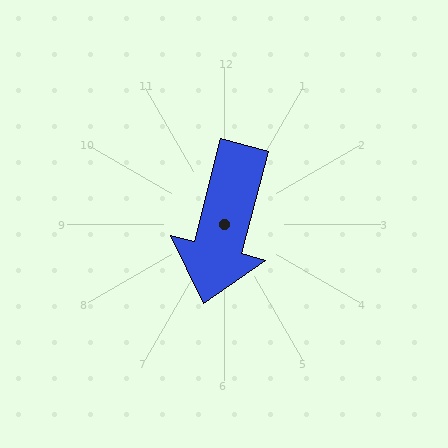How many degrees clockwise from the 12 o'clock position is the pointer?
Approximately 195 degrees.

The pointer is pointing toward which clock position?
Roughly 6 o'clock.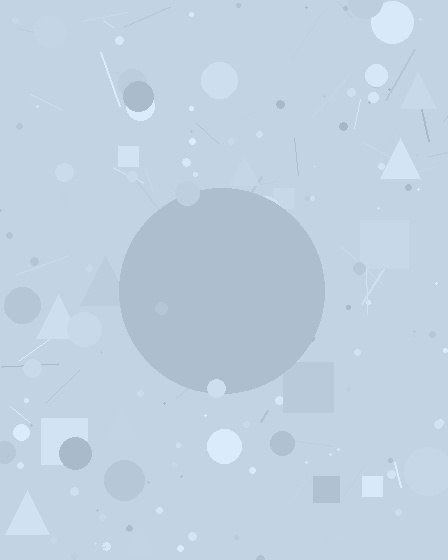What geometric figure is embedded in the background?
A circle is embedded in the background.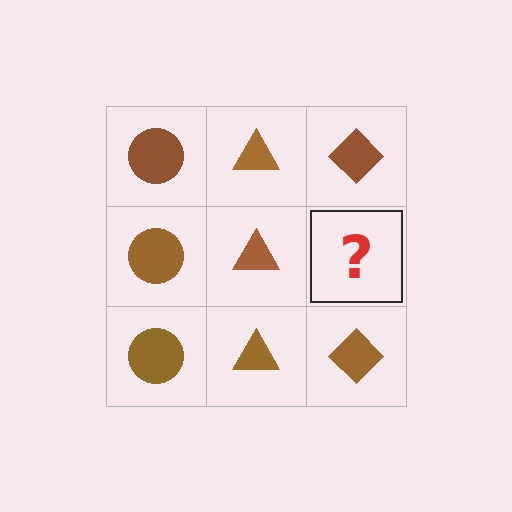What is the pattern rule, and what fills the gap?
The rule is that each column has a consistent shape. The gap should be filled with a brown diamond.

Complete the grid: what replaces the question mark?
The question mark should be replaced with a brown diamond.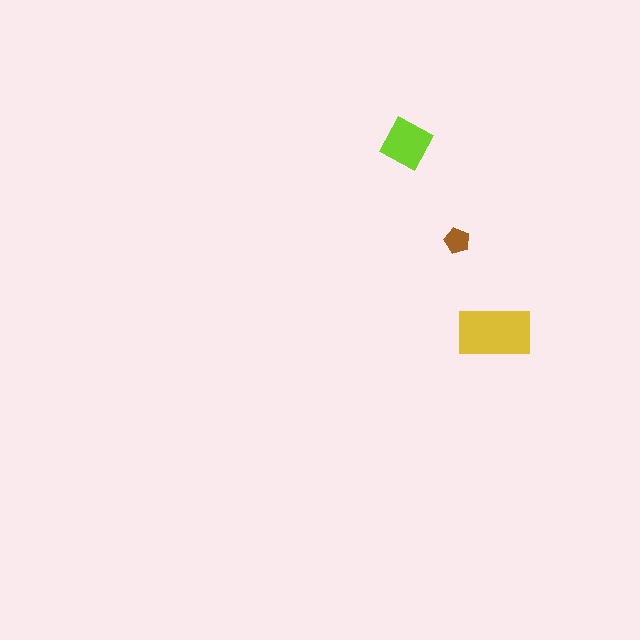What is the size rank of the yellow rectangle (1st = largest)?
1st.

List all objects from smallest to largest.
The brown pentagon, the lime diamond, the yellow rectangle.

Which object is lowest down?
The yellow rectangle is bottommost.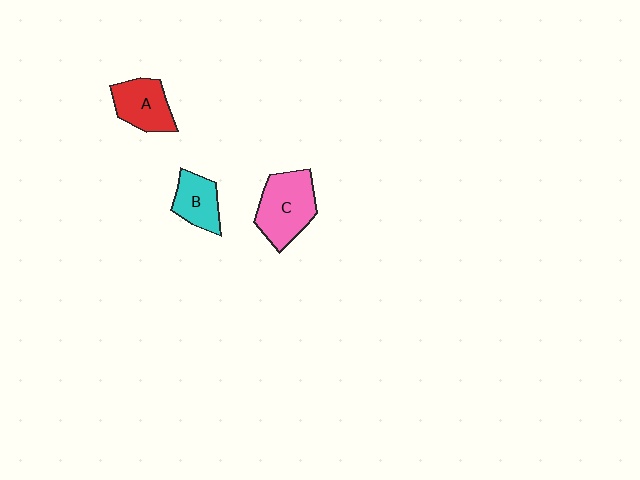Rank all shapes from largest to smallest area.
From largest to smallest: C (pink), A (red), B (cyan).